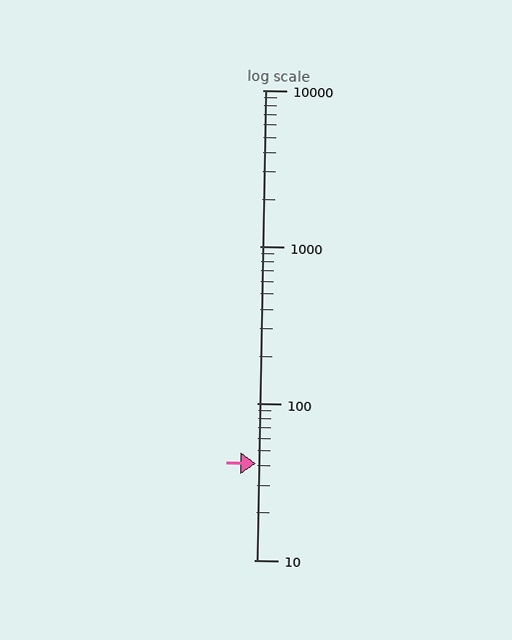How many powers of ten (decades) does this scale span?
The scale spans 3 decades, from 10 to 10000.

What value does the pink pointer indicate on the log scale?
The pointer indicates approximately 41.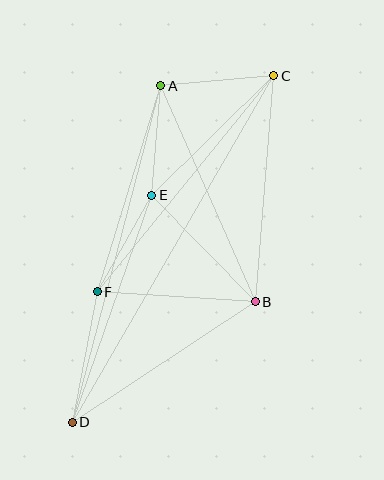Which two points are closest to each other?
Points A and E are closest to each other.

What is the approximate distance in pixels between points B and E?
The distance between B and E is approximately 148 pixels.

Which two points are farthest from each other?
Points C and D are farthest from each other.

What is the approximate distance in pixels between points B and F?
The distance between B and F is approximately 158 pixels.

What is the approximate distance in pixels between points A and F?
The distance between A and F is approximately 216 pixels.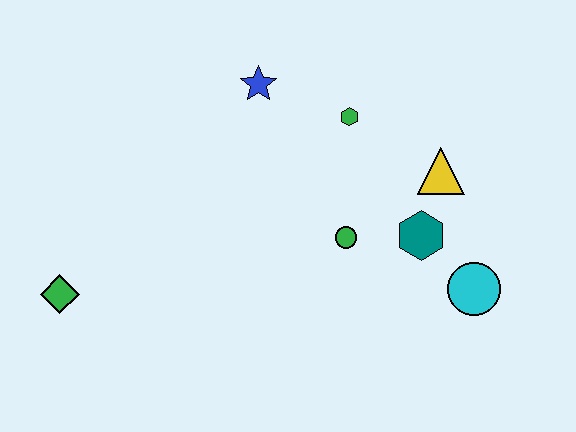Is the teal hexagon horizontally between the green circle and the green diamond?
No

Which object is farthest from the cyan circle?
The green diamond is farthest from the cyan circle.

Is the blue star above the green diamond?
Yes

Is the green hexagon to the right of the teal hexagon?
No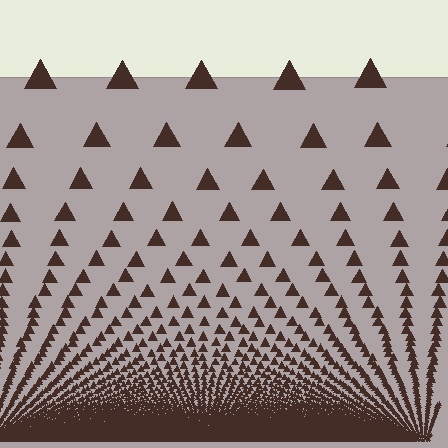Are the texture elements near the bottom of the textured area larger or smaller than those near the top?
Smaller. The gradient is inverted — elements near the bottom are smaller and denser.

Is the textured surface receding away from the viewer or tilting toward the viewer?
The surface appears to tilt toward the viewer. Texture elements get larger and sparser toward the top.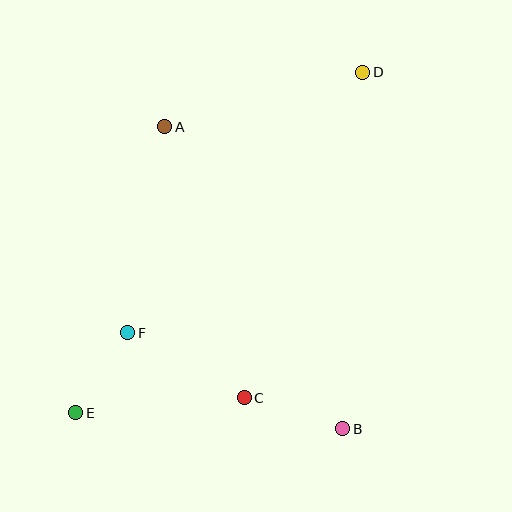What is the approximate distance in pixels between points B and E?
The distance between B and E is approximately 267 pixels.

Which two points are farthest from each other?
Points D and E are farthest from each other.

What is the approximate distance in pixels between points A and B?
The distance between A and B is approximately 351 pixels.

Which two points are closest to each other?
Points E and F are closest to each other.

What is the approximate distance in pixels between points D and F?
The distance between D and F is approximately 351 pixels.